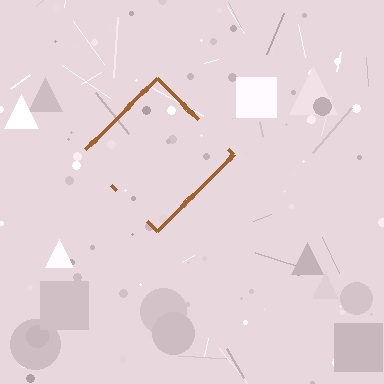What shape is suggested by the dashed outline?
The dashed outline suggests a diamond.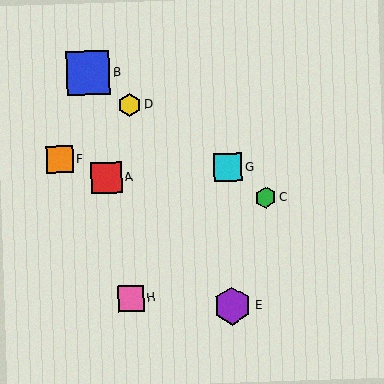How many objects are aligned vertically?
2 objects (E, G) are aligned vertically.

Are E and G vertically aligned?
Yes, both are at x≈232.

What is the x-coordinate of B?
Object B is at x≈88.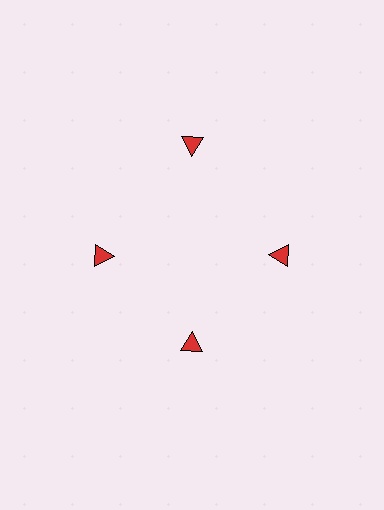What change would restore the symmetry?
The symmetry would be restored by moving it inward, back onto the ring so that all 4 triangles sit at equal angles and equal distance from the center.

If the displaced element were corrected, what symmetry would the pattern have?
It would have 4-fold rotational symmetry — the pattern would map onto itself every 90 degrees.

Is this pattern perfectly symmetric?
No. The 4 red triangles are arranged in a ring, but one element near the 12 o'clock position is pushed outward from the center, breaking the 4-fold rotational symmetry.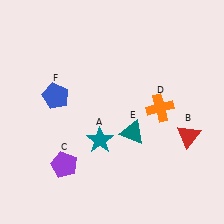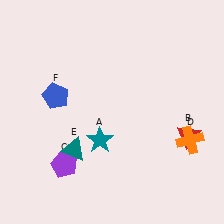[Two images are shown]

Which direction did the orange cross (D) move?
The orange cross (D) moved down.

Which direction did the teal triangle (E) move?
The teal triangle (E) moved left.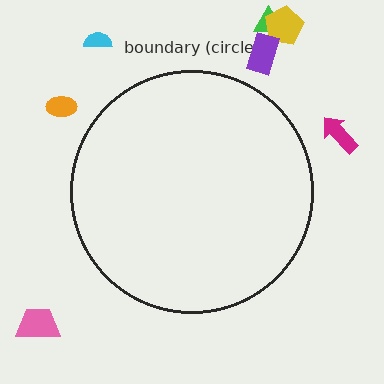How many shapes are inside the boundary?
0 inside, 7 outside.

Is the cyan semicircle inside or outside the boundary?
Outside.